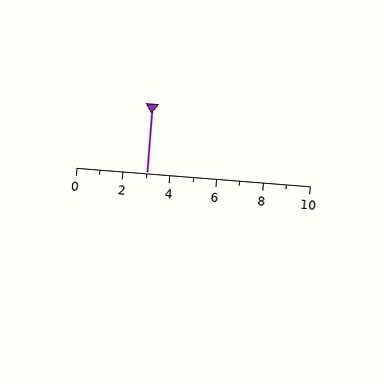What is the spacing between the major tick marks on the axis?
The major ticks are spaced 2 apart.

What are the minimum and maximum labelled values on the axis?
The axis runs from 0 to 10.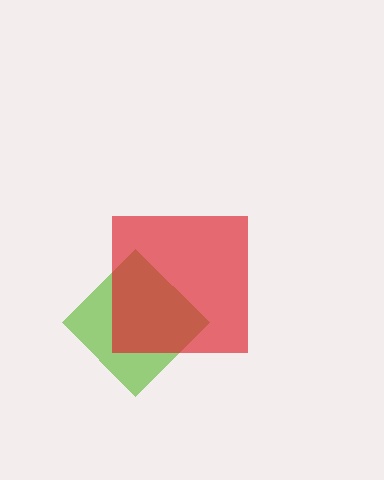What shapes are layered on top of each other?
The layered shapes are: a lime diamond, a red square.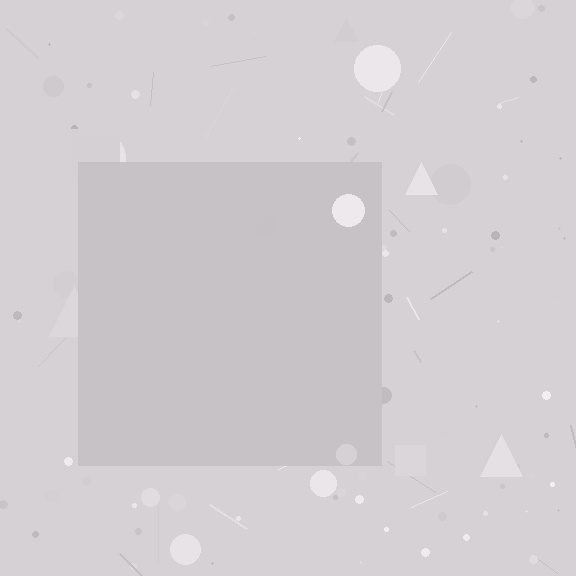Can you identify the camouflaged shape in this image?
The camouflaged shape is a square.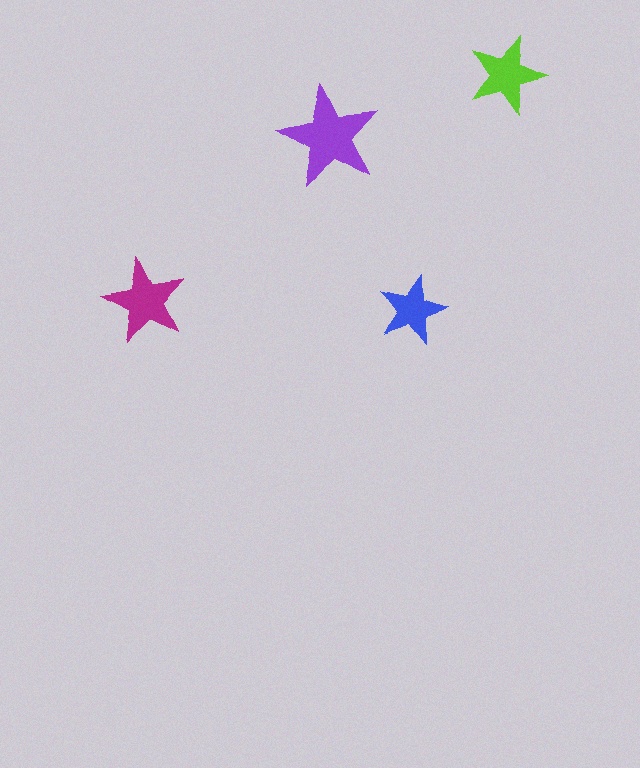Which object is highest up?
The lime star is topmost.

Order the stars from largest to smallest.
the purple one, the magenta one, the lime one, the blue one.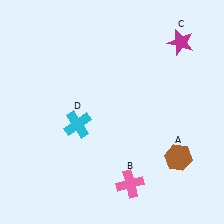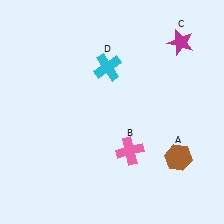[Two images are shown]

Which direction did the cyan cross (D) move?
The cyan cross (D) moved up.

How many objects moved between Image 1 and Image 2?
2 objects moved between the two images.